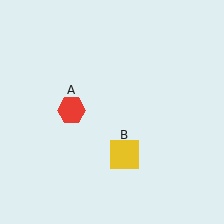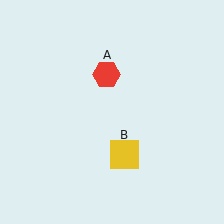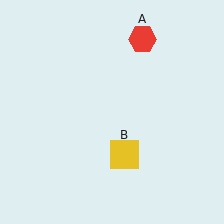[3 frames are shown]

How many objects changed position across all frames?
1 object changed position: red hexagon (object A).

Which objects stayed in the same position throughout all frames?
Yellow square (object B) remained stationary.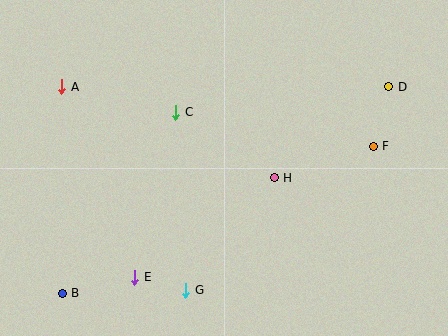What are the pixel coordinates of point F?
Point F is at (373, 146).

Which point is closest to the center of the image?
Point H at (274, 178) is closest to the center.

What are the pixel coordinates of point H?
Point H is at (274, 178).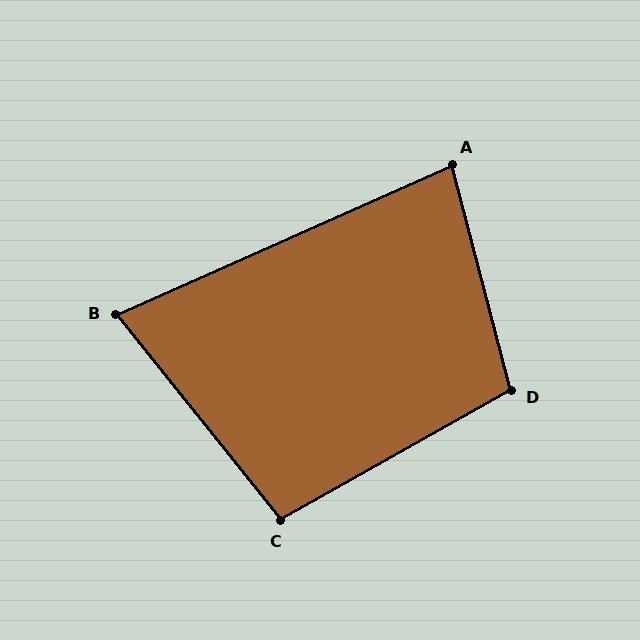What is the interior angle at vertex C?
Approximately 99 degrees (obtuse).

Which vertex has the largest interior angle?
D, at approximately 105 degrees.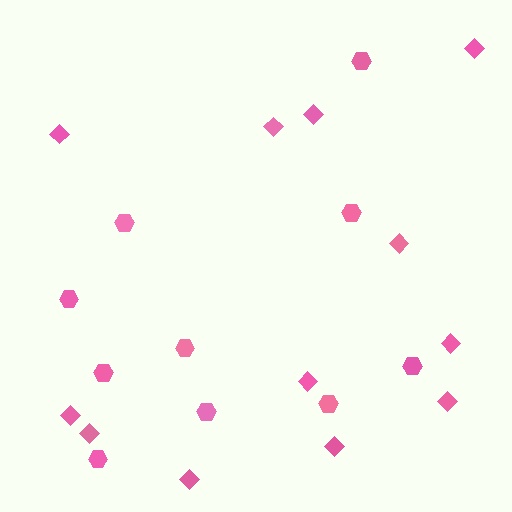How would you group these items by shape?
There are 2 groups: one group of hexagons (10) and one group of diamonds (12).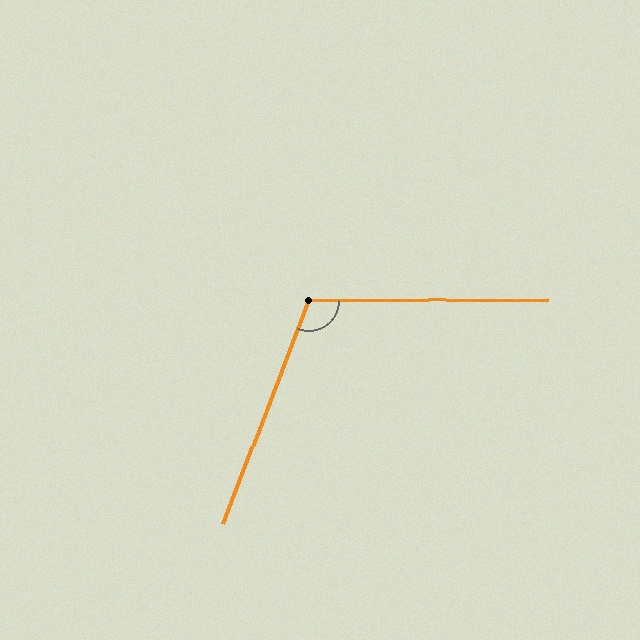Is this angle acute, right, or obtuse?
It is obtuse.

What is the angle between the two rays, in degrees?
Approximately 111 degrees.